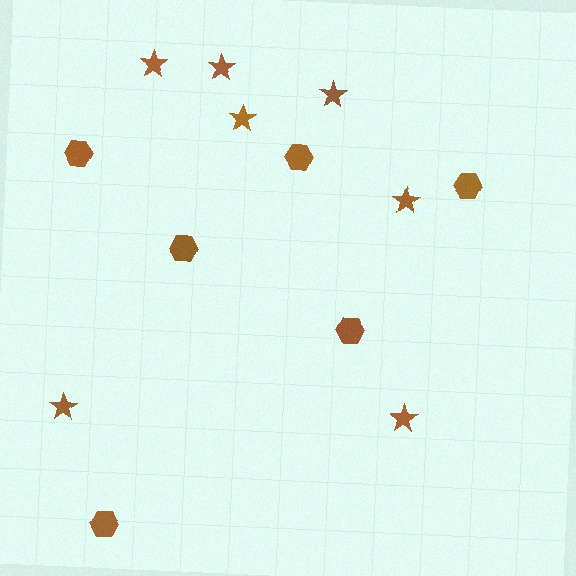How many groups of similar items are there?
There are 2 groups: one group of stars (7) and one group of hexagons (6).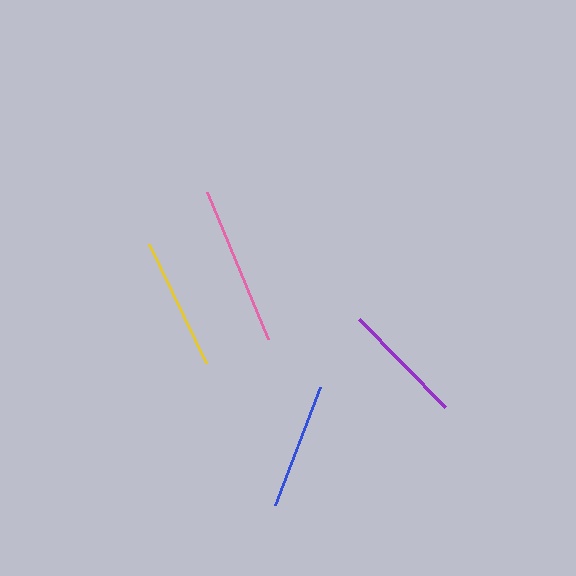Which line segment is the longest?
The pink line is the longest at approximately 160 pixels.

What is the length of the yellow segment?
The yellow segment is approximately 131 pixels long.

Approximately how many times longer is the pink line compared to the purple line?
The pink line is approximately 1.3 times the length of the purple line.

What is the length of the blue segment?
The blue segment is approximately 126 pixels long.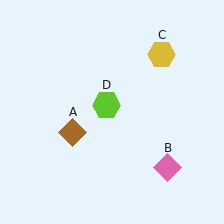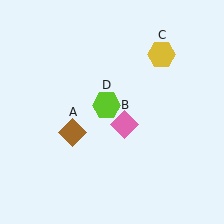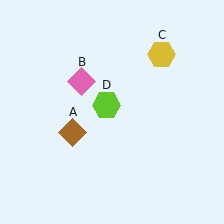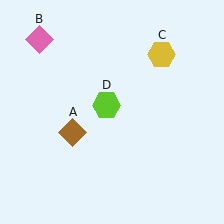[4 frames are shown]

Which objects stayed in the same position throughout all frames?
Brown diamond (object A) and yellow hexagon (object C) and lime hexagon (object D) remained stationary.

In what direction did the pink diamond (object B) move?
The pink diamond (object B) moved up and to the left.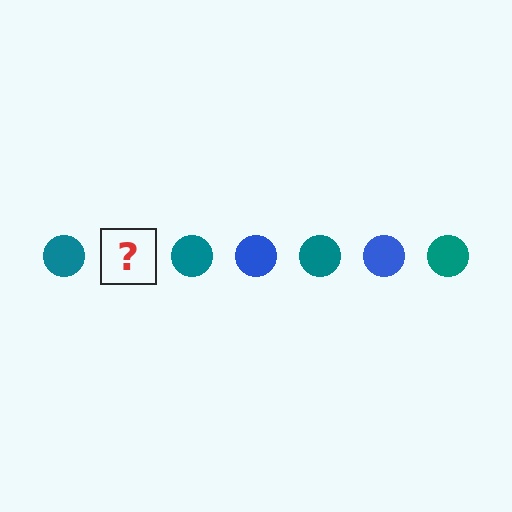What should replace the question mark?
The question mark should be replaced with a blue circle.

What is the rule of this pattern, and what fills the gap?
The rule is that the pattern cycles through teal, blue circles. The gap should be filled with a blue circle.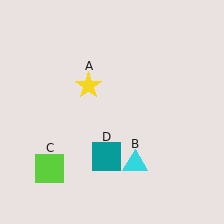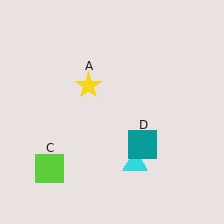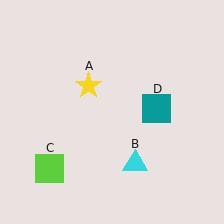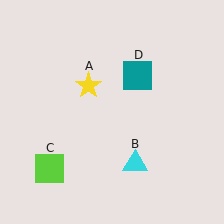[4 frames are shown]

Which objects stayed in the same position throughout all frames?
Yellow star (object A) and cyan triangle (object B) and lime square (object C) remained stationary.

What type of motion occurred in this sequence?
The teal square (object D) rotated counterclockwise around the center of the scene.